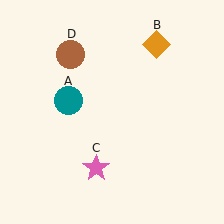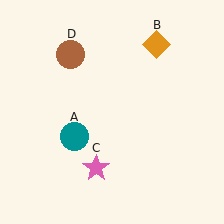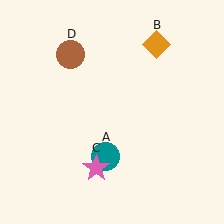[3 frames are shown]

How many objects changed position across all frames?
1 object changed position: teal circle (object A).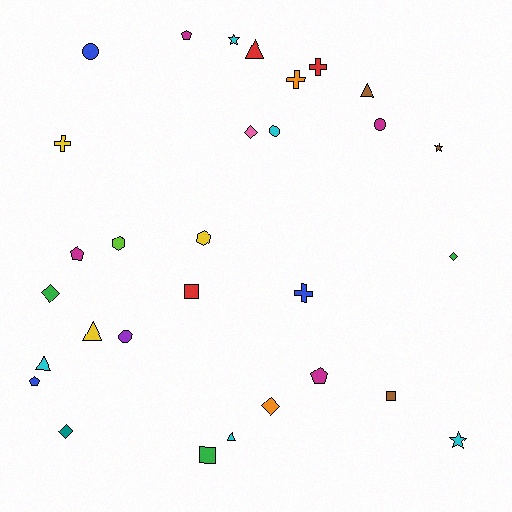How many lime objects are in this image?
There is 1 lime object.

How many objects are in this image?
There are 30 objects.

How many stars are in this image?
There are 3 stars.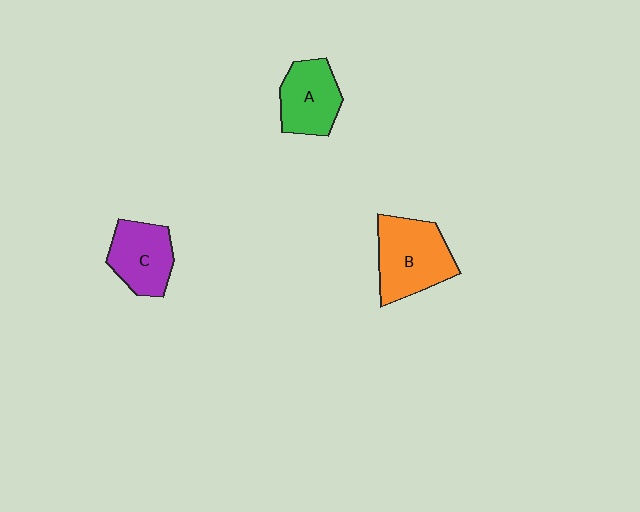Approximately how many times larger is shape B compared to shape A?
Approximately 1.3 times.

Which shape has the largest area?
Shape B (orange).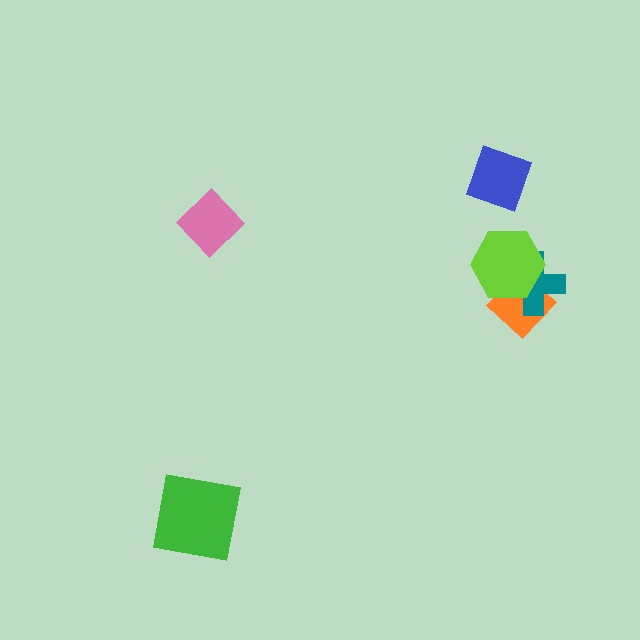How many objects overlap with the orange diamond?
2 objects overlap with the orange diamond.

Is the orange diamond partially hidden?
Yes, it is partially covered by another shape.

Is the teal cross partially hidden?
Yes, it is partially covered by another shape.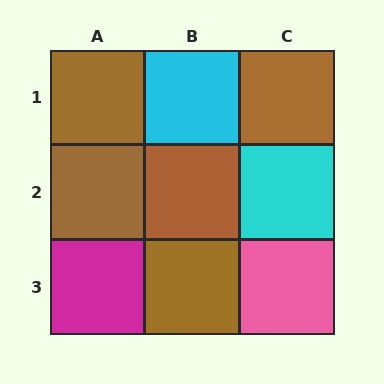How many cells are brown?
5 cells are brown.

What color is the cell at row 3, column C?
Pink.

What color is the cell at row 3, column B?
Brown.